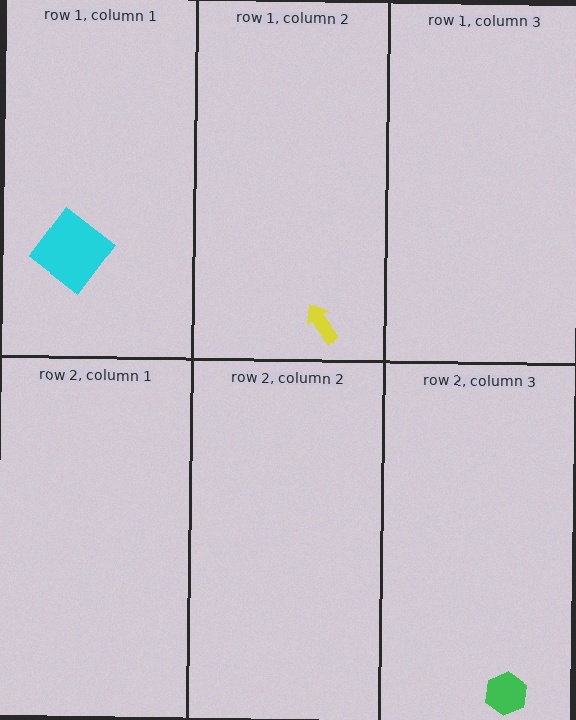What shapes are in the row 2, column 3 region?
The green hexagon.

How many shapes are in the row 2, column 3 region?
1.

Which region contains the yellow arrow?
The row 1, column 2 region.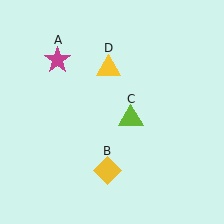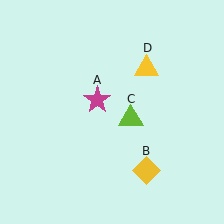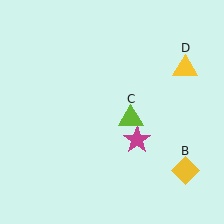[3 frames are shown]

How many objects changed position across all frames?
3 objects changed position: magenta star (object A), yellow diamond (object B), yellow triangle (object D).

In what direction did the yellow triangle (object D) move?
The yellow triangle (object D) moved right.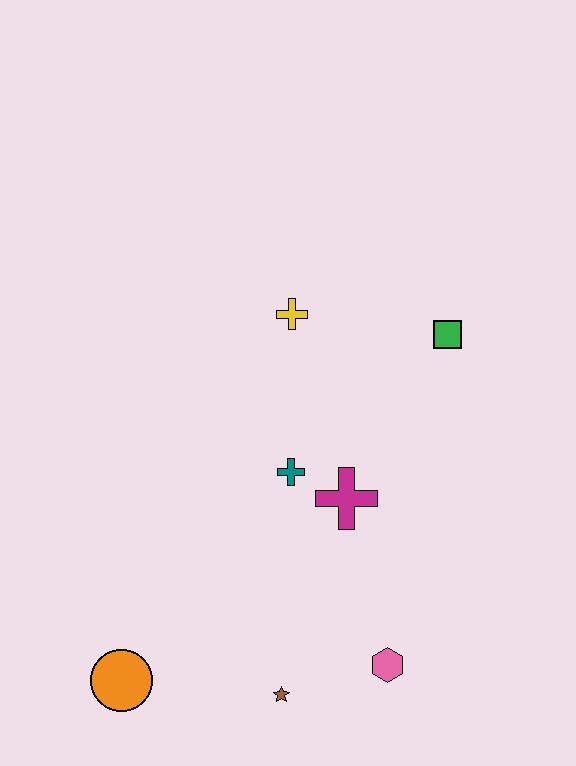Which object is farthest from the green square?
The orange circle is farthest from the green square.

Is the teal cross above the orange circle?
Yes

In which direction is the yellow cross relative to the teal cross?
The yellow cross is above the teal cross.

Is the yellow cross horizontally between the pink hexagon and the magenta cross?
No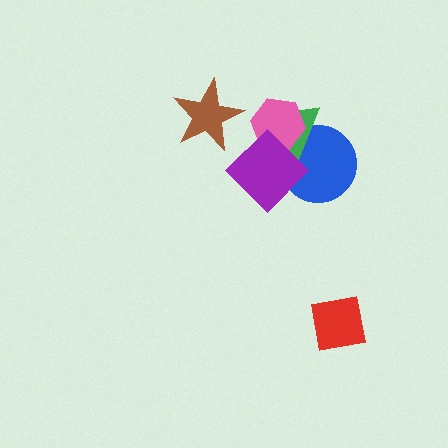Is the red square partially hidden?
No, no other shape covers it.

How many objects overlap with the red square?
0 objects overlap with the red square.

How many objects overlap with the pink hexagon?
3 objects overlap with the pink hexagon.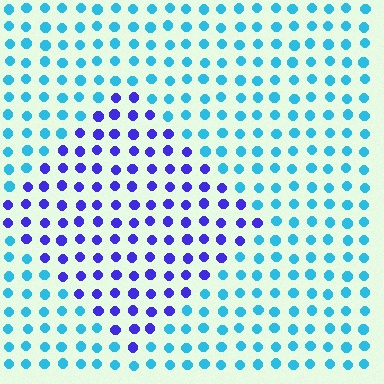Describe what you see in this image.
The image is filled with small cyan elements in a uniform arrangement. A diamond-shaped region is visible where the elements are tinted to a slightly different hue, forming a subtle color boundary.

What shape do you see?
I see a diamond.